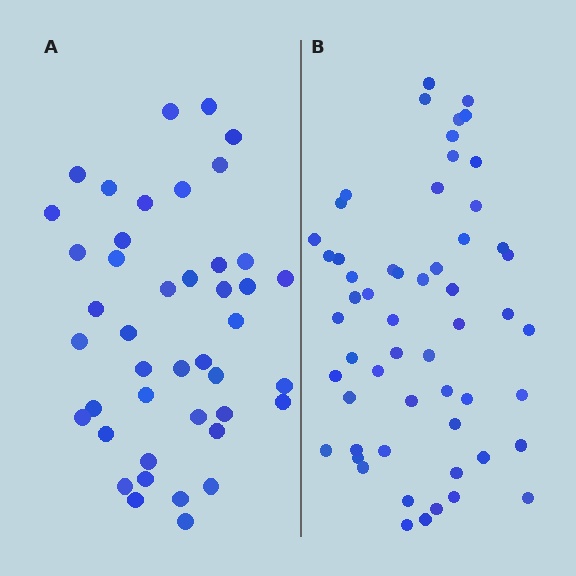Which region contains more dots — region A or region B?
Region B (the right region) has more dots.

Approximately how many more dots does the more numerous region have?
Region B has approximately 15 more dots than region A.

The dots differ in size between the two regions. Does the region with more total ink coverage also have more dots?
No. Region A has more total ink coverage because its dots are larger, but region B actually contains more individual dots. Total area can be misleading — the number of items is what matters here.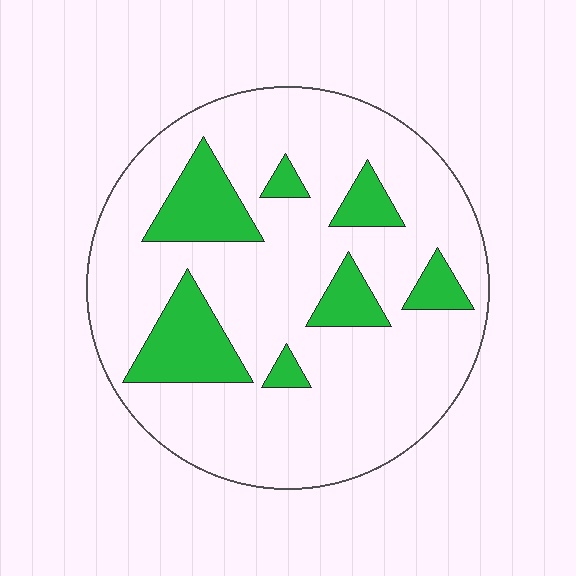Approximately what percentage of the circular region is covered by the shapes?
Approximately 20%.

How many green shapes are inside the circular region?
7.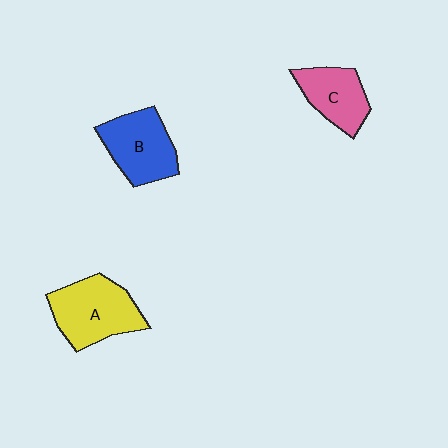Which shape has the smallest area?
Shape C (pink).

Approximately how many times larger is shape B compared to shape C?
Approximately 1.2 times.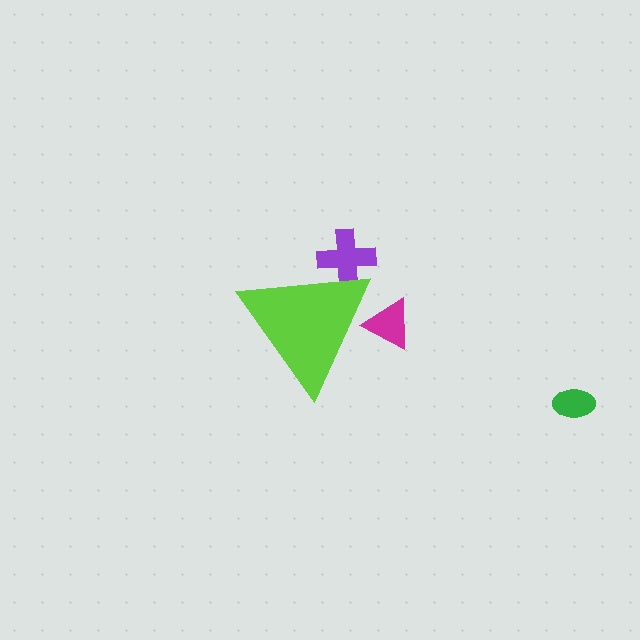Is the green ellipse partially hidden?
No, the green ellipse is fully visible.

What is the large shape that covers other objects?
A lime triangle.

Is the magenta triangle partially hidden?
Yes, the magenta triangle is partially hidden behind the lime triangle.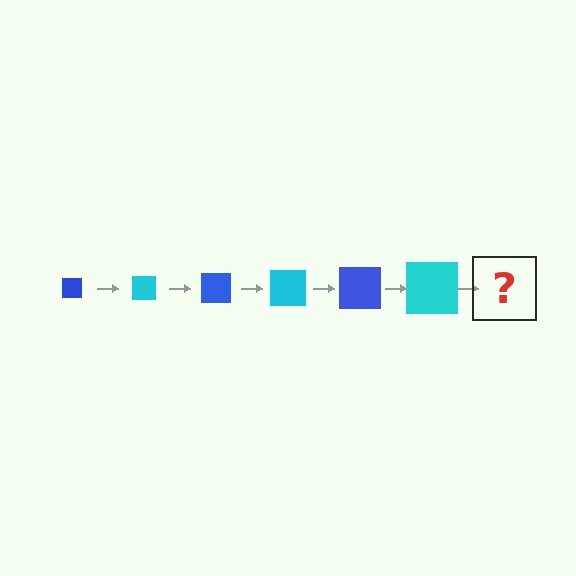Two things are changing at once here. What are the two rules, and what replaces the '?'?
The two rules are that the square grows larger each step and the color cycles through blue and cyan. The '?' should be a blue square, larger than the previous one.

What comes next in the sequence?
The next element should be a blue square, larger than the previous one.